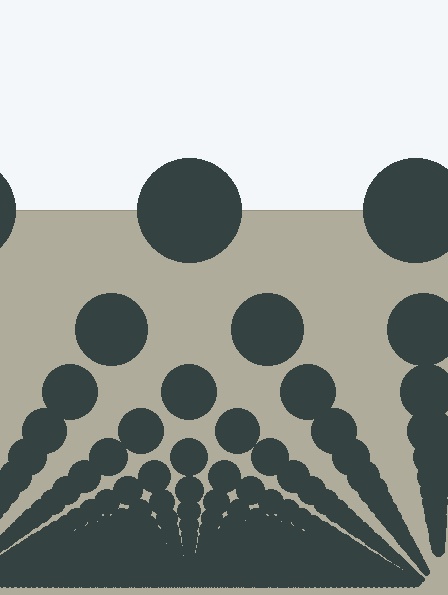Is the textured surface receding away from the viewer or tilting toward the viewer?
The surface appears to tilt toward the viewer. Texture elements get larger and sparser toward the top.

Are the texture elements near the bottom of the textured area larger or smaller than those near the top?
Smaller. The gradient is inverted — elements near the bottom are smaller and denser.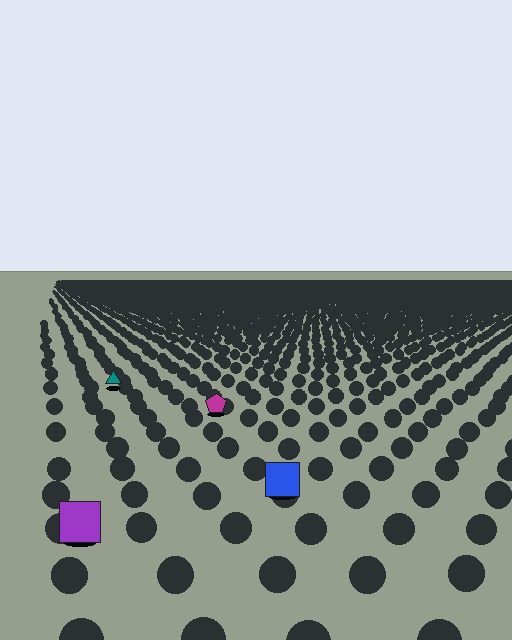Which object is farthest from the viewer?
The teal triangle is farthest from the viewer. It appears smaller and the ground texture around it is denser.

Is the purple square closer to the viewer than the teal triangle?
Yes. The purple square is closer — you can tell from the texture gradient: the ground texture is coarser near it.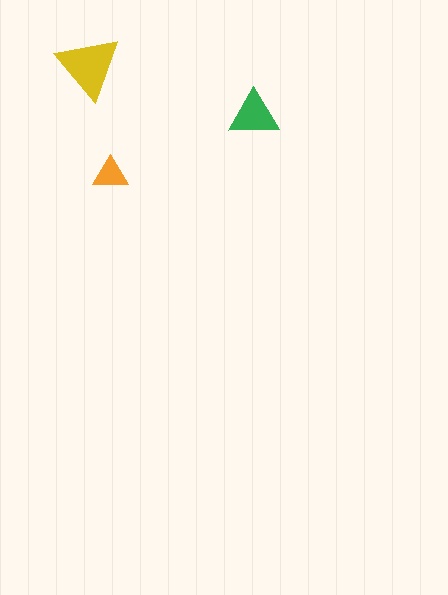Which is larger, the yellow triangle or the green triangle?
The yellow one.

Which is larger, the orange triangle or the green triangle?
The green one.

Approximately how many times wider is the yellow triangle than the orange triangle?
About 2 times wider.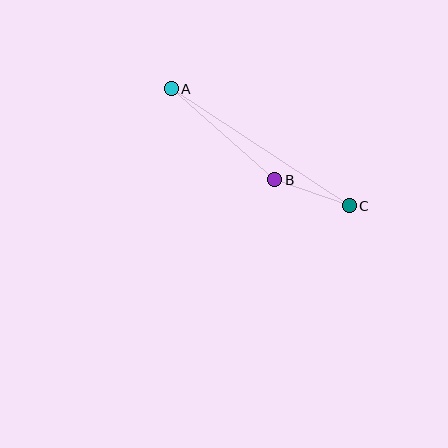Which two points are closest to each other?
Points B and C are closest to each other.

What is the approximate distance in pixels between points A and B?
The distance between A and B is approximately 138 pixels.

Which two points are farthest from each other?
Points A and C are farthest from each other.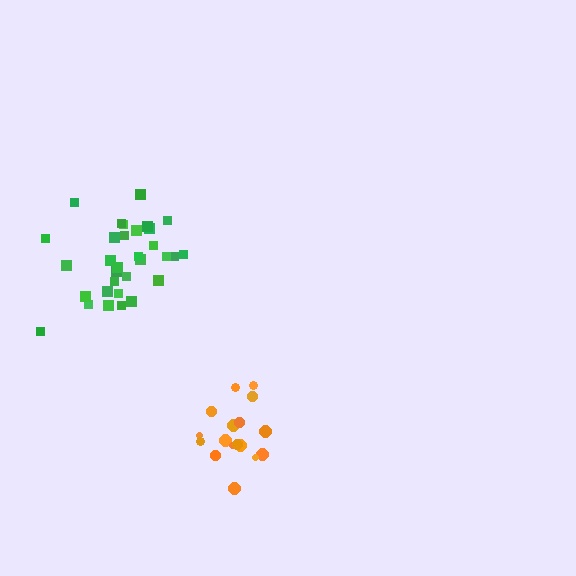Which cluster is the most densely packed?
Orange.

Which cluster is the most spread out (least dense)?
Green.